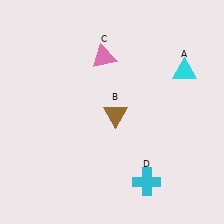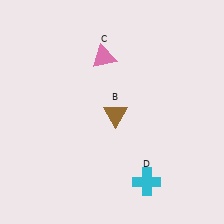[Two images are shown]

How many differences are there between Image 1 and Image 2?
There is 1 difference between the two images.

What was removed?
The cyan triangle (A) was removed in Image 2.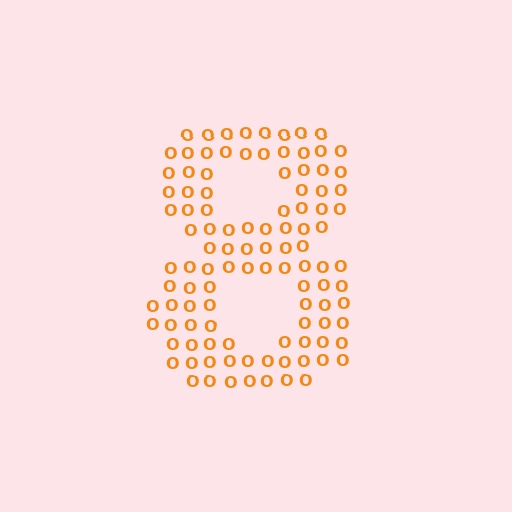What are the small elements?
The small elements are letter O's.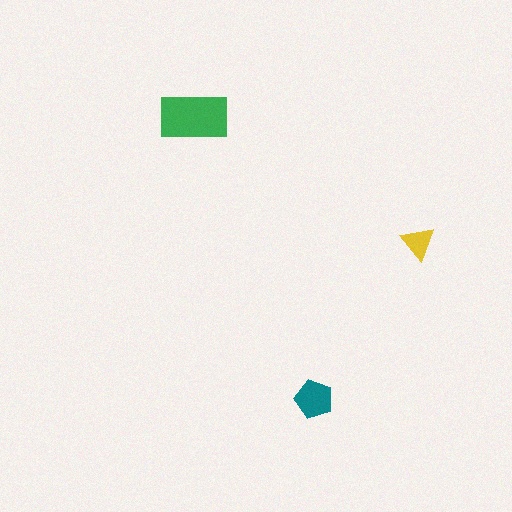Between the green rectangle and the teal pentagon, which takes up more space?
The green rectangle.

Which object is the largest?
The green rectangle.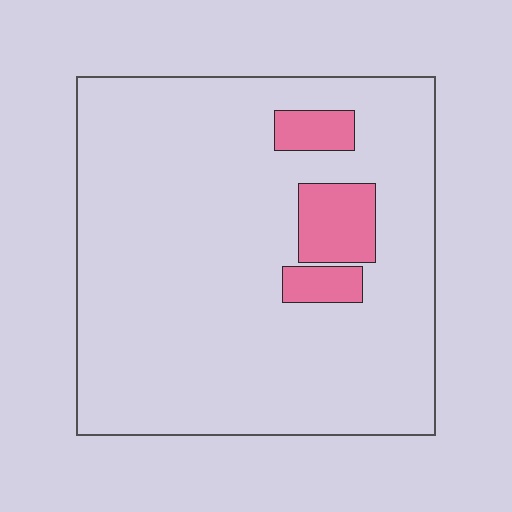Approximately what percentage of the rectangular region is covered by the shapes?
Approximately 10%.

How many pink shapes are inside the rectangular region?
3.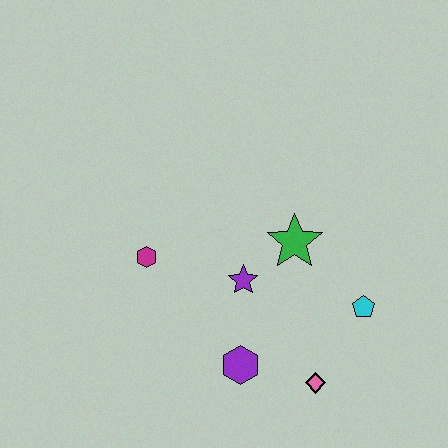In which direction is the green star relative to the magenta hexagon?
The green star is to the right of the magenta hexagon.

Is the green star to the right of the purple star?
Yes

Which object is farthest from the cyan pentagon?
The magenta hexagon is farthest from the cyan pentagon.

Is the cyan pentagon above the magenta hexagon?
No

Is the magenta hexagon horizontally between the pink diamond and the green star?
No